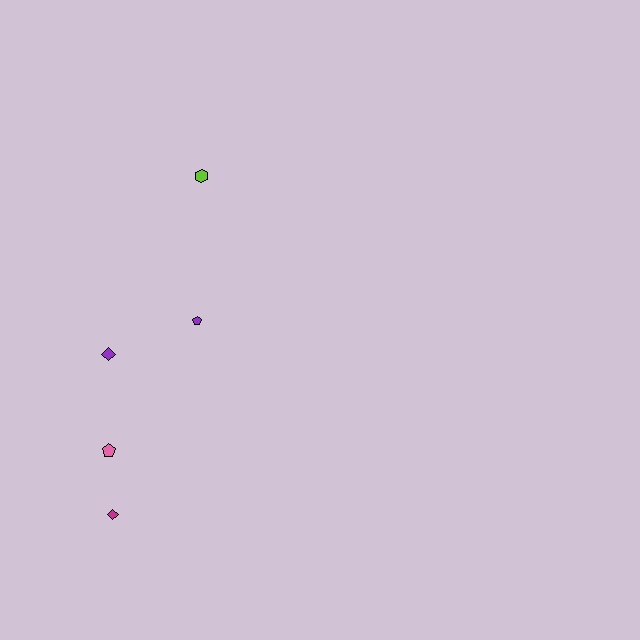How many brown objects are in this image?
There are no brown objects.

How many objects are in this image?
There are 5 objects.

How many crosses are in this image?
There are no crosses.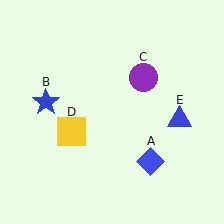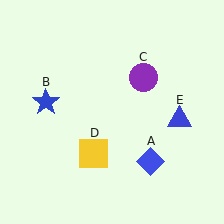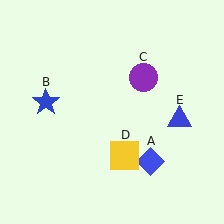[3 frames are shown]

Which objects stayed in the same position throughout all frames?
Blue diamond (object A) and blue star (object B) and purple circle (object C) and blue triangle (object E) remained stationary.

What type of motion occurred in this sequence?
The yellow square (object D) rotated counterclockwise around the center of the scene.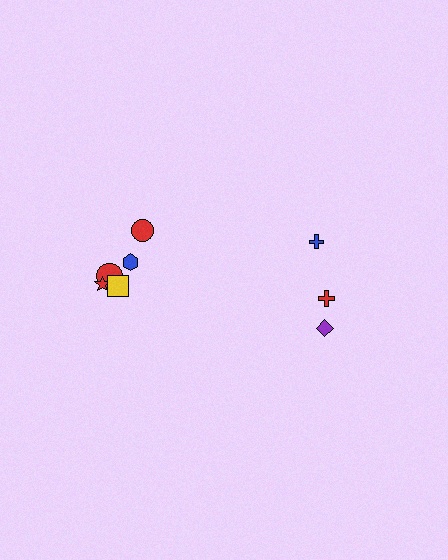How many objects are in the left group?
There are 5 objects.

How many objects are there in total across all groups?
There are 8 objects.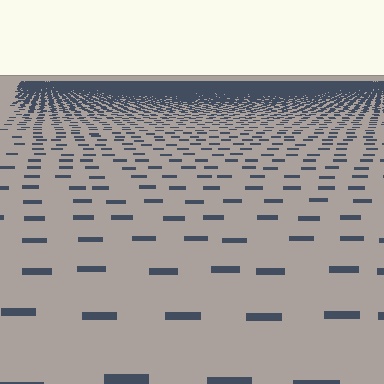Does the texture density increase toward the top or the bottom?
Density increases toward the top.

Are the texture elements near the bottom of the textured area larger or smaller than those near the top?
Larger. Near the bottom, elements are closer to the viewer and appear at a bigger on-screen size.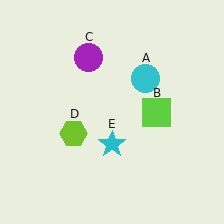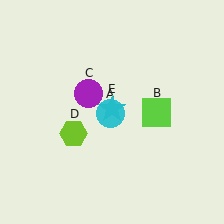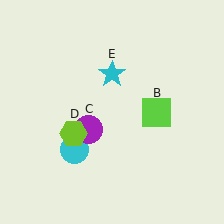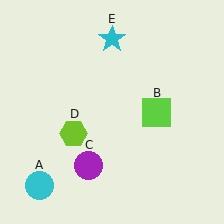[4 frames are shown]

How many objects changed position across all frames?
3 objects changed position: cyan circle (object A), purple circle (object C), cyan star (object E).